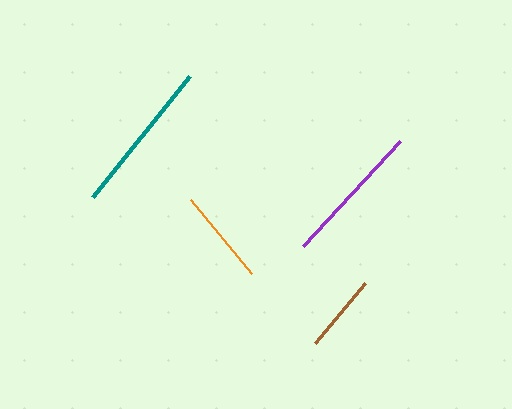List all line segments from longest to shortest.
From longest to shortest: teal, purple, orange, brown.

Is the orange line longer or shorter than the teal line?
The teal line is longer than the orange line.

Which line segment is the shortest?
The brown line is the shortest at approximately 78 pixels.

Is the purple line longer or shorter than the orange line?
The purple line is longer than the orange line.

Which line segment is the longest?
The teal line is the longest at approximately 155 pixels.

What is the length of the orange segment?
The orange segment is approximately 96 pixels long.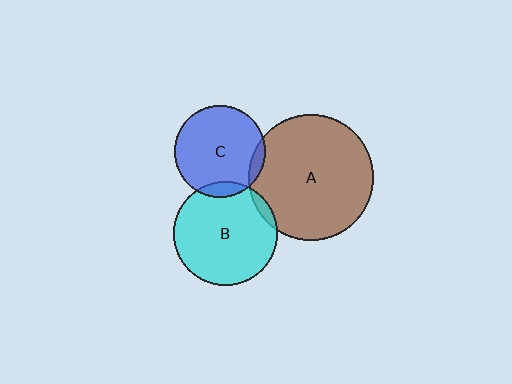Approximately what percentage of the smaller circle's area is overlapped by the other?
Approximately 5%.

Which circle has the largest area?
Circle A (brown).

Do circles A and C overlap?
Yes.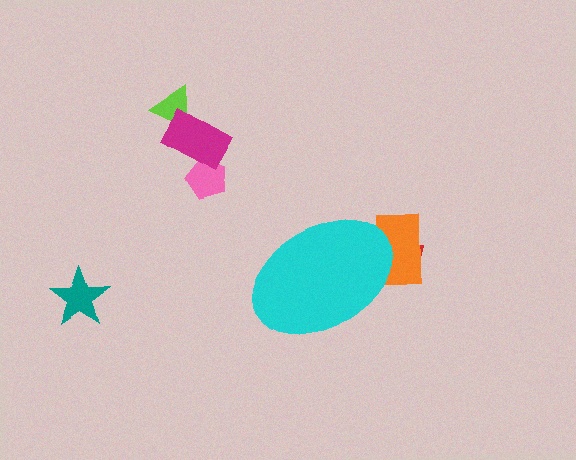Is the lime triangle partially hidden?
No, the lime triangle is fully visible.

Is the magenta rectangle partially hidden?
No, the magenta rectangle is fully visible.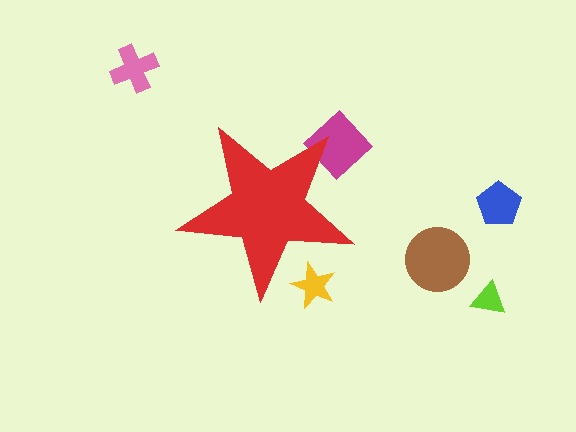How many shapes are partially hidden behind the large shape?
2 shapes are partially hidden.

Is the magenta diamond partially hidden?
Yes, the magenta diamond is partially hidden behind the red star.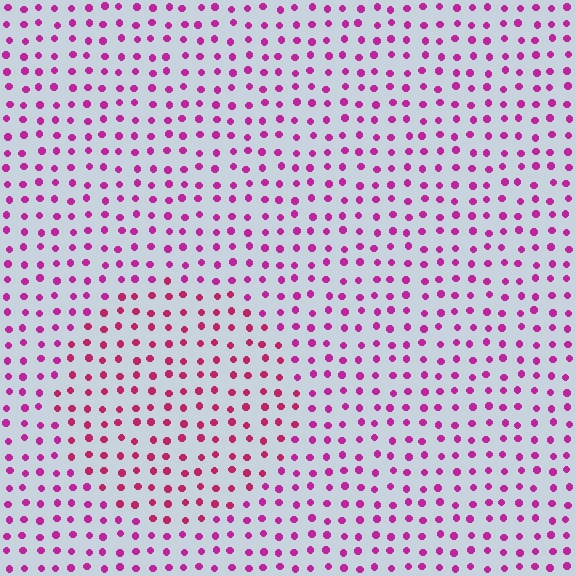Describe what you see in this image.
The image is filled with small magenta elements in a uniform arrangement. A circle-shaped region is visible where the elements are tinted to a slightly different hue, forming a subtle color boundary.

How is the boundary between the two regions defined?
The boundary is defined purely by a slight shift in hue (about 21 degrees). Spacing, size, and orientation are identical on both sides.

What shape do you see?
I see a circle.